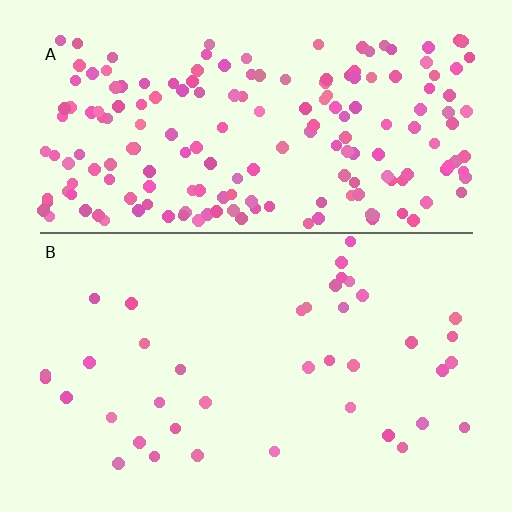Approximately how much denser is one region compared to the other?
Approximately 4.7× — region A over region B.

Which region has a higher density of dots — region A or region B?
A (the top).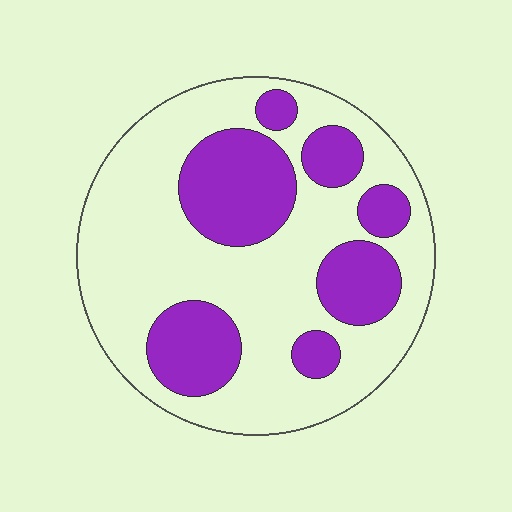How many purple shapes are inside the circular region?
7.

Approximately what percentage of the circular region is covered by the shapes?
Approximately 30%.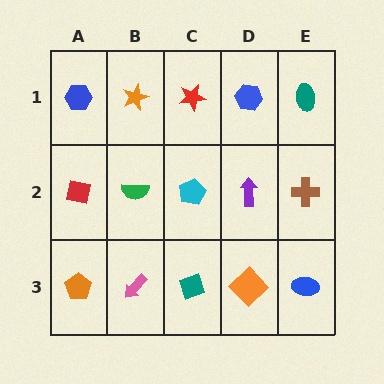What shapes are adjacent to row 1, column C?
A cyan pentagon (row 2, column C), an orange star (row 1, column B), a blue hexagon (row 1, column D).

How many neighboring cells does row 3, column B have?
3.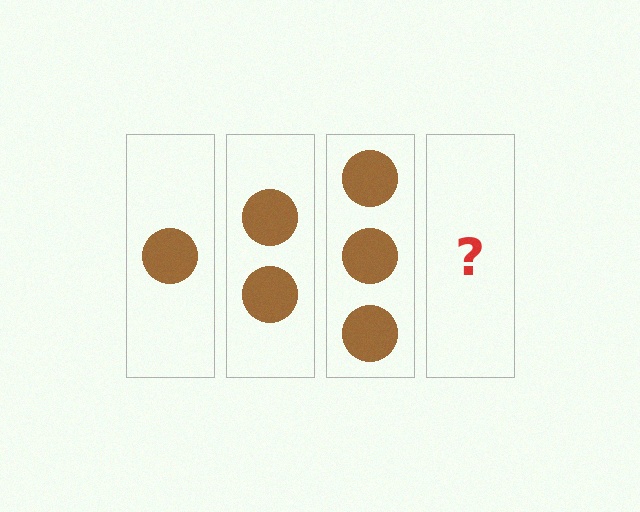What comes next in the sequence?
The next element should be 4 circles.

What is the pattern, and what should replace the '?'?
The pattern is that each step adds one more circle. The '?' should be 4 circles.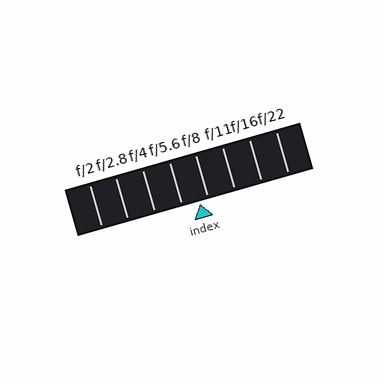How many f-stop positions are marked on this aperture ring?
There are 8 f-stop positions marked.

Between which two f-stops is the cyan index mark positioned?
The index mark is between f/5.6 and f/8.